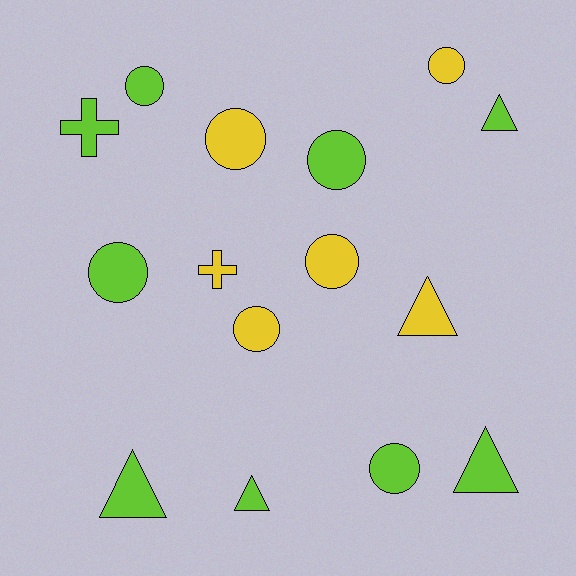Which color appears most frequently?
Lime, with 9 objects.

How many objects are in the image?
There are 15 objects.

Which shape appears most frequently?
Circle, with 8 objects.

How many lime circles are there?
There are 4 lime circles.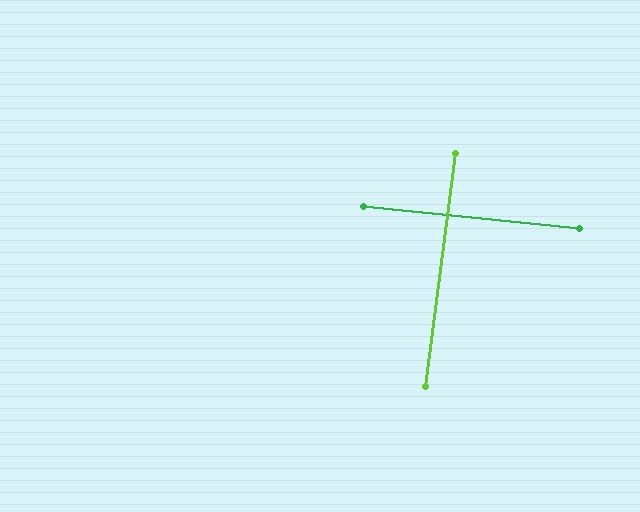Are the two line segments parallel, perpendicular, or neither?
Perpendicular — they meet at approximately 88°.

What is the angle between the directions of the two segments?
Approximately 88 degrees.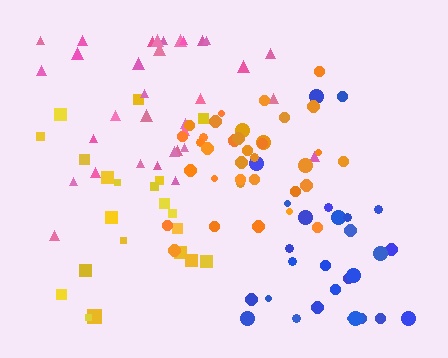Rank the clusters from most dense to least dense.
orange, blue, yellow, pink.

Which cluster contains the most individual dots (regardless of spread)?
Orange (35).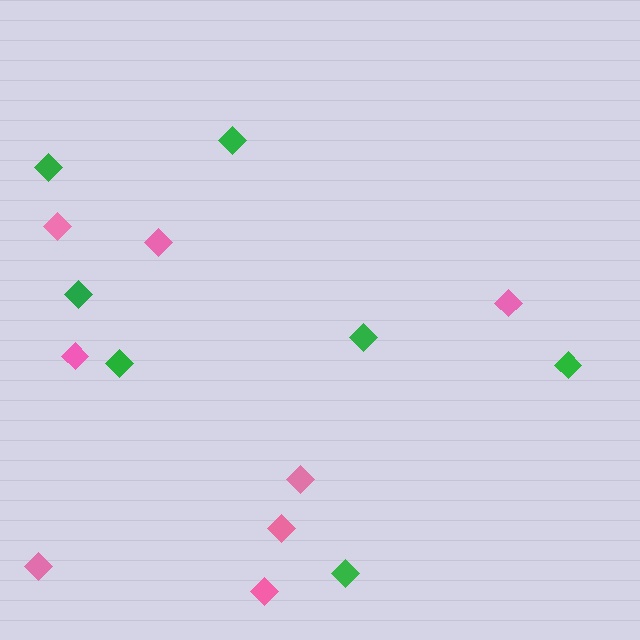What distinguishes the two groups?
There are 2 groups: one group of pink diamonds (8) and one group of green diamonds (7).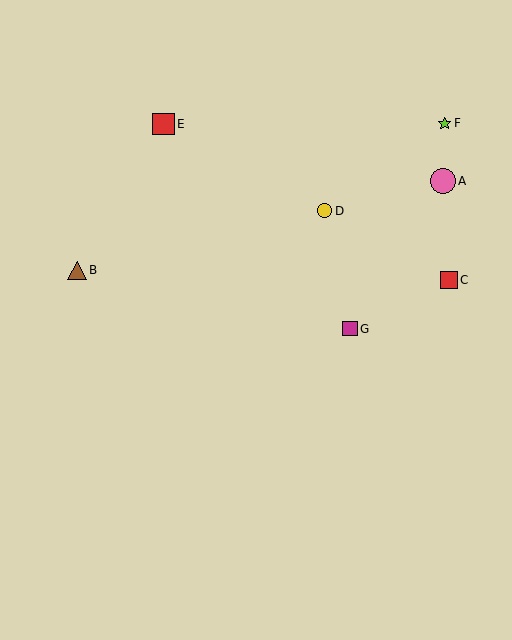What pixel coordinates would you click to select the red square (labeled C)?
Click at (449, 280) to select the red square C.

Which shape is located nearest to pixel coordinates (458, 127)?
The lime star (labeled F) at (444, 123) is nearest to that location.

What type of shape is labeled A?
Shape A is a pink circle.